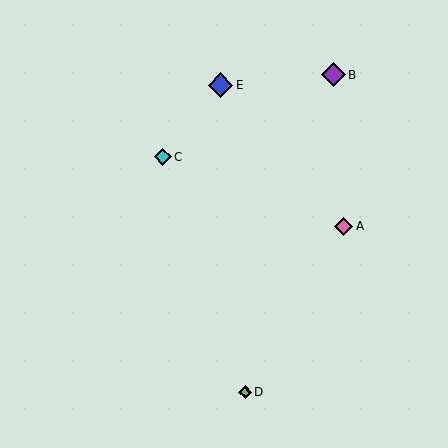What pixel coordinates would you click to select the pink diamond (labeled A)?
Click at (344, 226) to select the pink diamond A.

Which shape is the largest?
The blue diamond (labeled E) is the largest.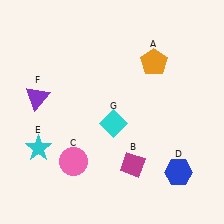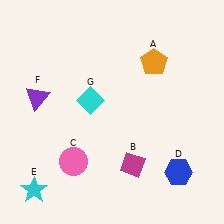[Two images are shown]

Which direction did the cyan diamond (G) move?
The cyan diamond (G) moved up.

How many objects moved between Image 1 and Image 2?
2 objects moved between the two images.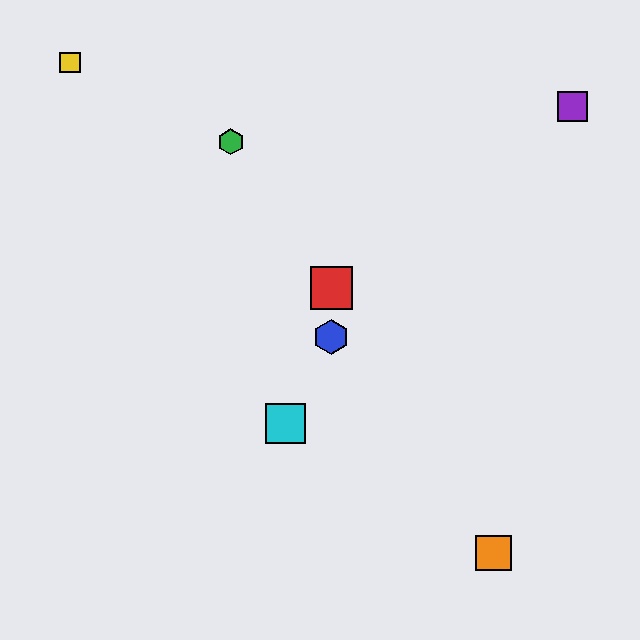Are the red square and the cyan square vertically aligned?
No, the red square is at x≈331 and the cyan square is at x≈285.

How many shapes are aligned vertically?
2 shapes (the red square, the blue hexagon) are aligned vertically.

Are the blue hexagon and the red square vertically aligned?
Yes, both are at x≈331.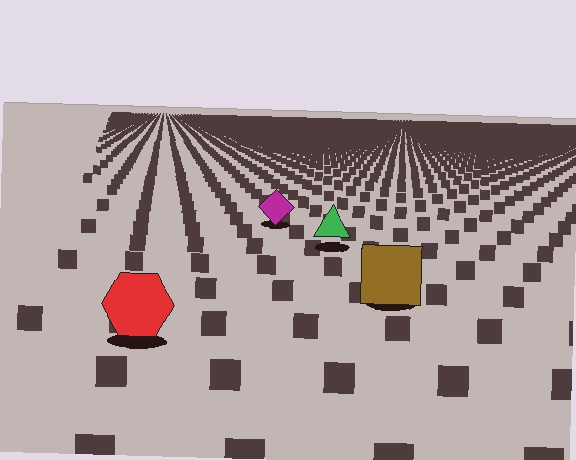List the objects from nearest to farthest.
From nearest to farthest: the red hexagon, the brown square, the green triangle, the magenta diamond.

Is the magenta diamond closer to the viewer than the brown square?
No. The brown square is closer — you can tell from the texture gradient: the ground texture is coarser near it.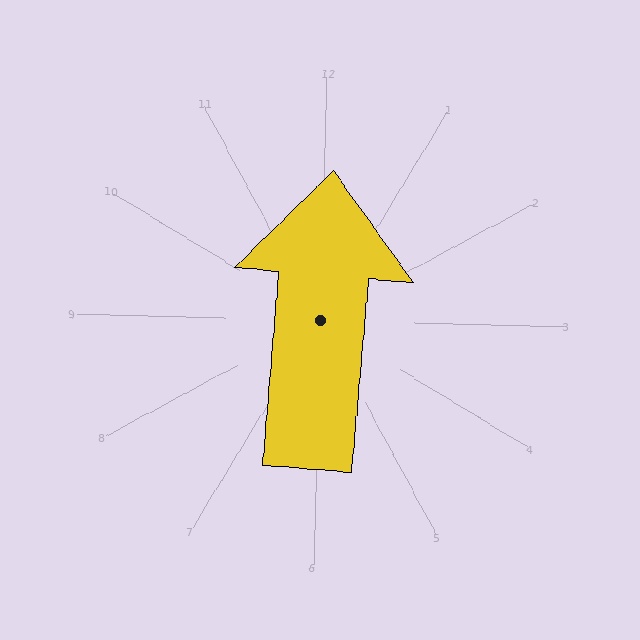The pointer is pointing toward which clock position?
Roughly 12 o'clock.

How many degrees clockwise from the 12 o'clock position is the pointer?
Approximately 3 degrees.